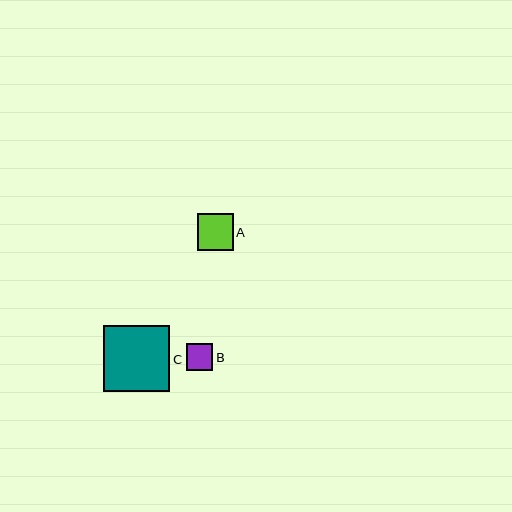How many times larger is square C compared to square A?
Square C is approximately 1.8 times the size of square A.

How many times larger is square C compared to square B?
Square C is approximately 2.5 times the size of square B.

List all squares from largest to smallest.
From largest to smallest: C, A, B.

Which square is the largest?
Square C is the largest with a size of approximately 66 pixels.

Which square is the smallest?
Square B is the smallest with a size of approximately 27 pixels.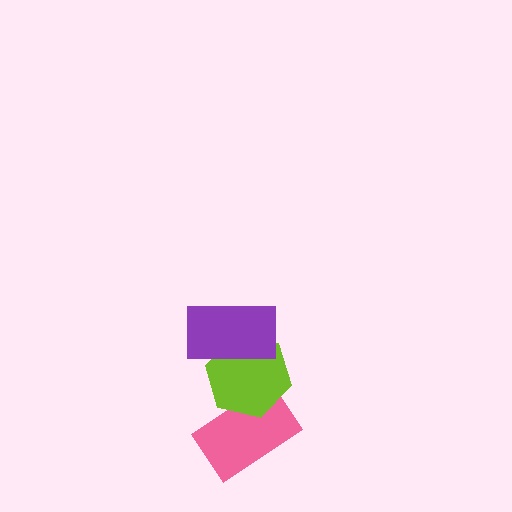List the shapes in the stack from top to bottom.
From top to bottom: the purple rectangle, the lime hexagon, the pink rectangle.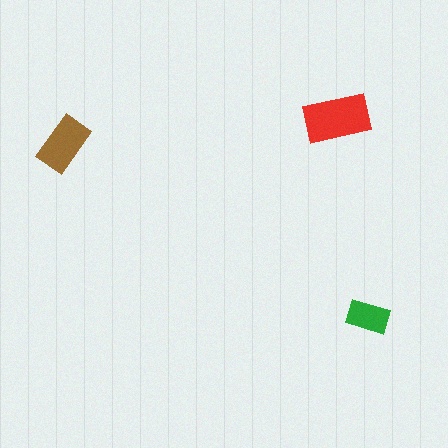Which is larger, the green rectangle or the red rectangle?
The red one.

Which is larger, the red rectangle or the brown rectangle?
The red one.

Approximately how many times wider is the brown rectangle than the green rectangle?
About 1.5 times wider.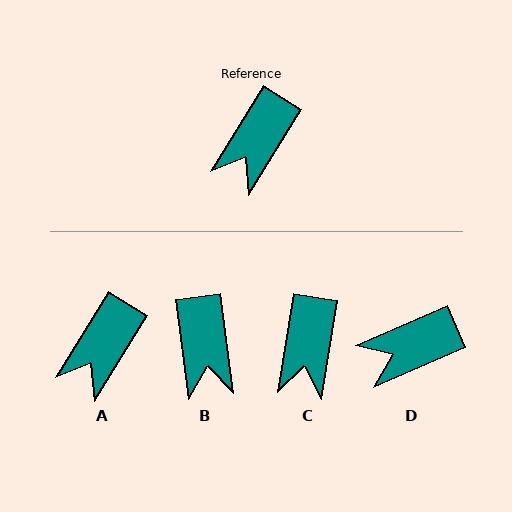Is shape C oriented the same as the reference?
No, it is off by about 22 degrees.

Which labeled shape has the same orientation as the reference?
A.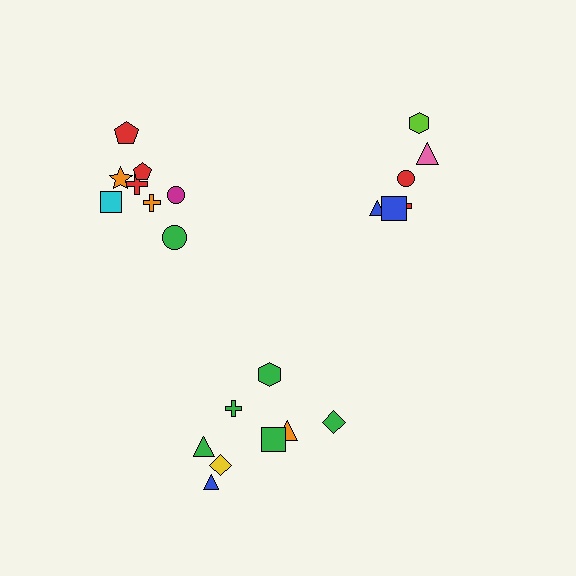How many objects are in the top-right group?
There are 6 objects.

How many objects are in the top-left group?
There are 8 objects.